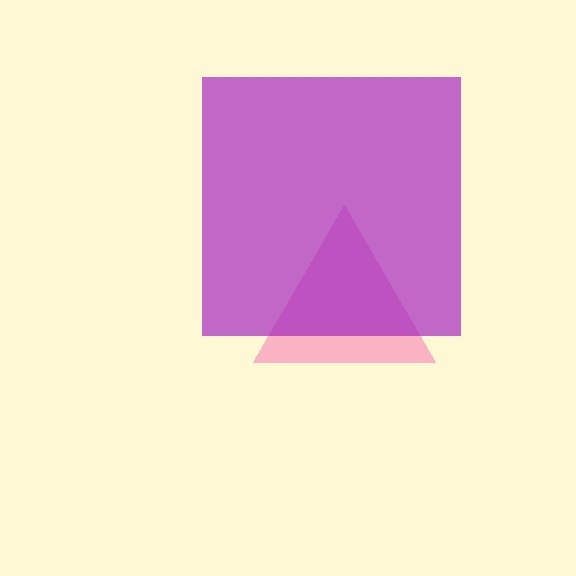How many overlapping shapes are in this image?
There are 2 overlapping shapes in the image.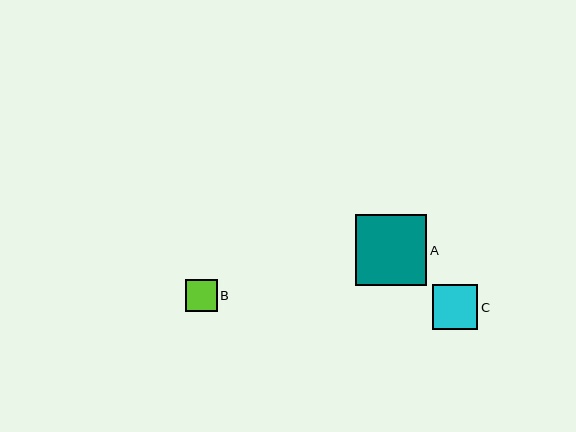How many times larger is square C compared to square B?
Square C is approximately 1.4 times the size of square B.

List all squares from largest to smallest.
From largest to smallest: A, C, B.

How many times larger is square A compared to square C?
Square A is approximately 1.6 times the size of square C.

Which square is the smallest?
Square B is the smallest with a size of approximately 32 pixels.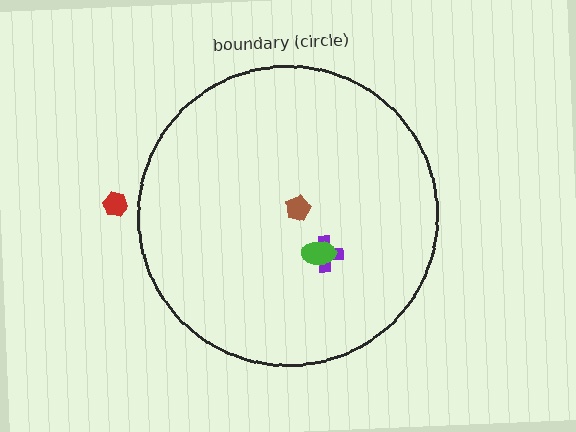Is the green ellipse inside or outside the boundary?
Inside.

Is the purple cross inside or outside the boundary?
Inside.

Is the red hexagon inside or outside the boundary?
Outside.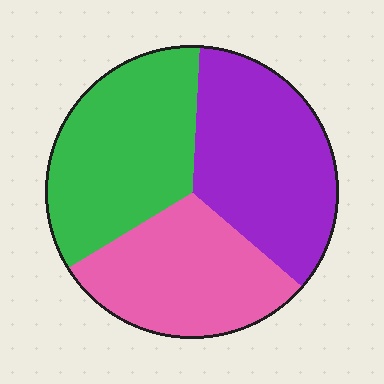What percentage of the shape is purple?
Purple takes up about one third (1/3) of the shape.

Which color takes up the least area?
Pink, at roughly 30%.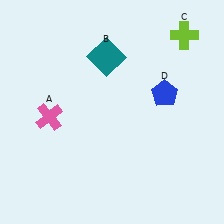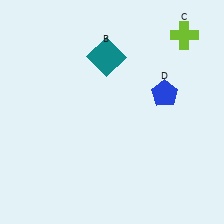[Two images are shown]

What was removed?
The pink cross (A) was removed in Image 2.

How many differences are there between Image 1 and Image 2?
There is 1 difference between the two images.